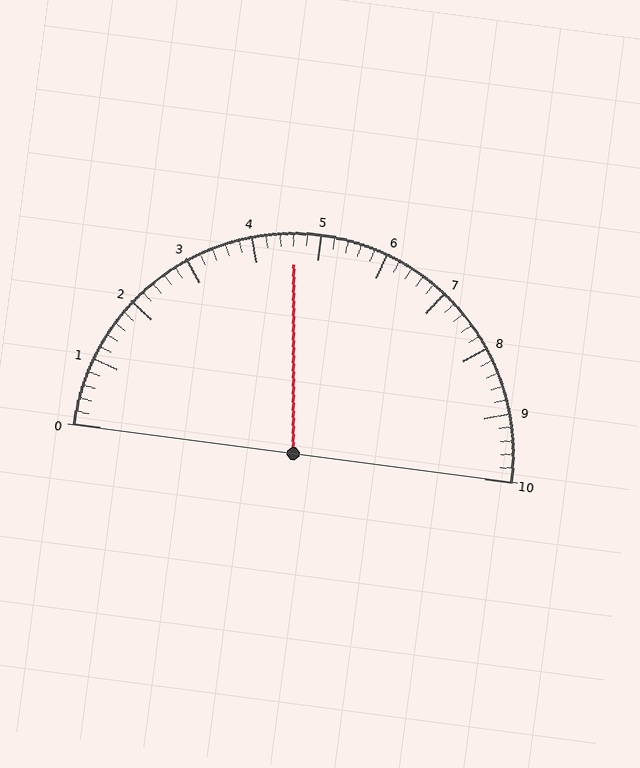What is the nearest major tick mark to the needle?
The nearest major tick mark is 5.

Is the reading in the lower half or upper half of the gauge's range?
The reading is in the lower half of the range (0 to 10).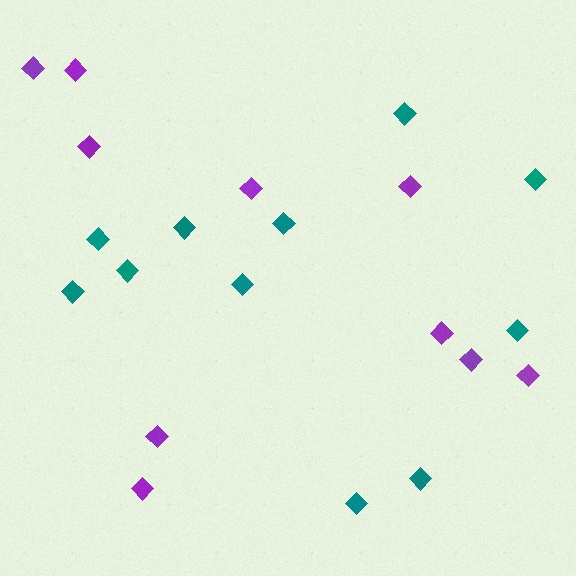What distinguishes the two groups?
There are 2 groups: one group of teal diamonds (11) and one group of purple diamonds (10).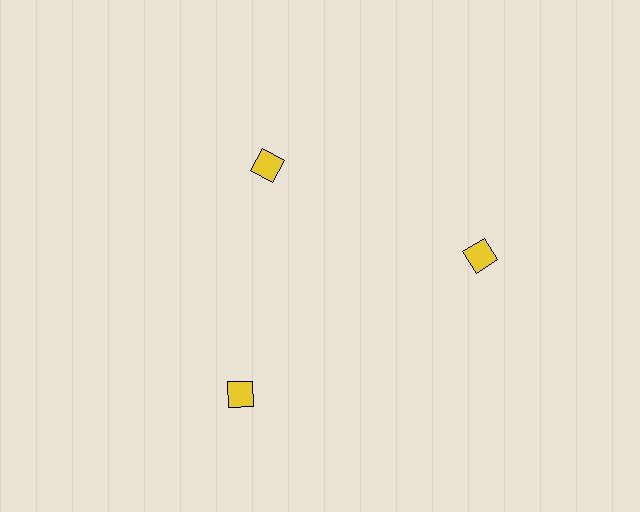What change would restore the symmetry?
The symmetry would be restored by moving it outward, back onto the ring so that all 3 squares sit at equal angles and equal distance from the center.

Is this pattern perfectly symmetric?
No. The 3 yellow squares are arranged in a ring, but one element near the 11 o'clock position is pulled inward toward the center, breaking the 3-fold rotational symmetry.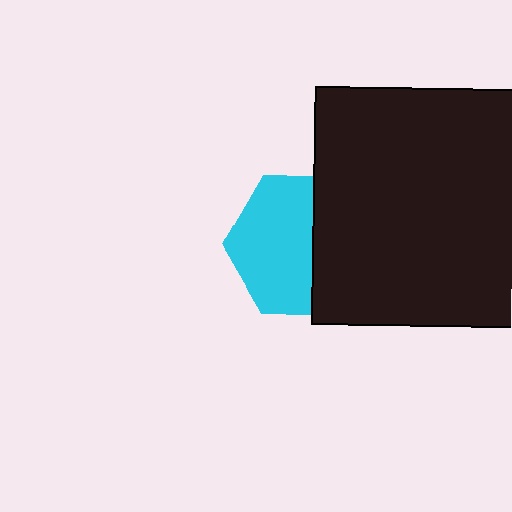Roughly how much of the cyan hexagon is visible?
About half of it is visible (roughly 58%).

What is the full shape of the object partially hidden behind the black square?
The partially hidden object is a cyan hexagon.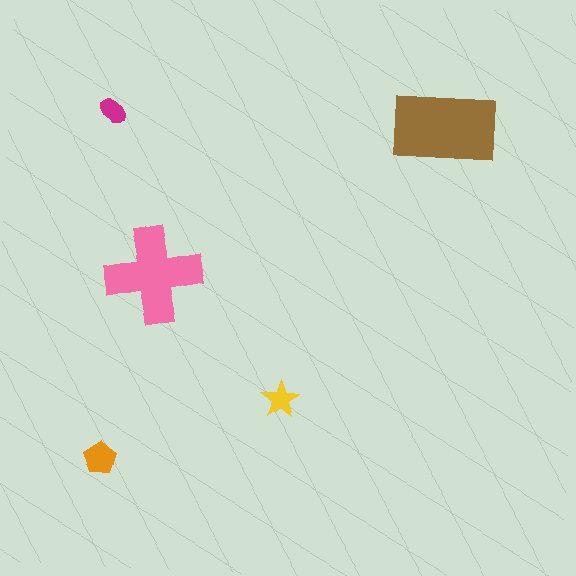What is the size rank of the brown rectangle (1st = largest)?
1st.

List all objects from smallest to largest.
The magenta ellipse, the yellow star, the orange pentagon, the pink cross, the brown rectangle.